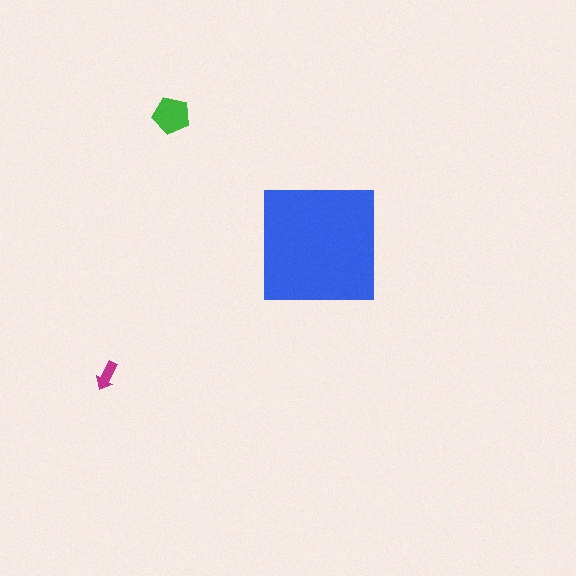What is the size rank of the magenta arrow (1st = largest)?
3rd.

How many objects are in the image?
There are 3 objects in the image.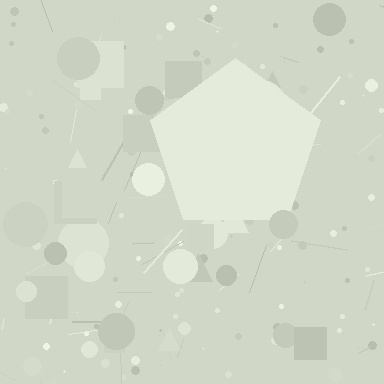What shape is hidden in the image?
A pentagon is hidden in the image.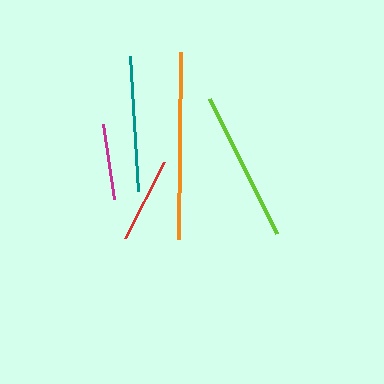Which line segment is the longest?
The orange line is the longest at approximately 187 pixels.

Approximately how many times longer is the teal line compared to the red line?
The teal line is approximately 1.6 times the length of the red line.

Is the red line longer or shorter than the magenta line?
The red line is longer than the magenta line.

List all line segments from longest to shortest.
From longest to shortest: orange, lime, teal, red, magenta.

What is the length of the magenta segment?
The magenta segment is approximately 76 pixels long.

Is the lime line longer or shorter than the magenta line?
The lime line is longer than the magenta line.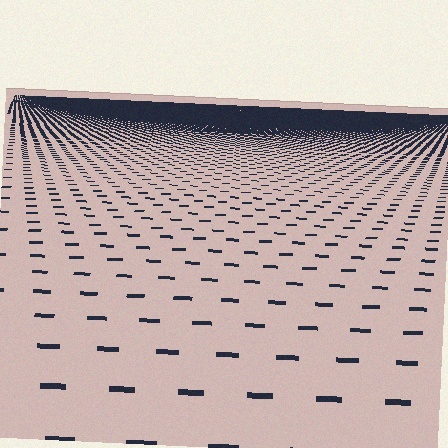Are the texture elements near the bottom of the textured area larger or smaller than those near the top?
Larger. Near the bottom, elements are closer to the viewer and appear at a bigger on-screen size.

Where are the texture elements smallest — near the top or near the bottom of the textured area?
Near the top.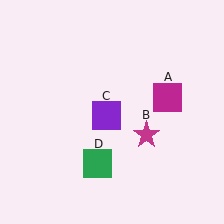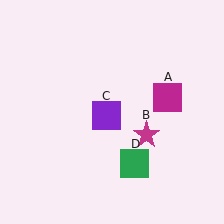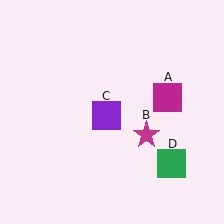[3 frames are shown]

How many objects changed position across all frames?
1 object changed position: green square (object D).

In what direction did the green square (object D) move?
The green square (object D) moved right.